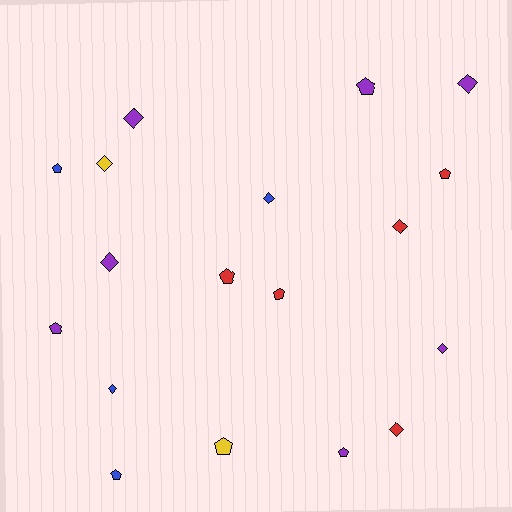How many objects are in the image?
There are 18 objects.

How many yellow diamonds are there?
There is 1 yellow diamond.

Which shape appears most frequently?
Diamond, with 9 objects.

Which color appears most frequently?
Purple, with 7 objects.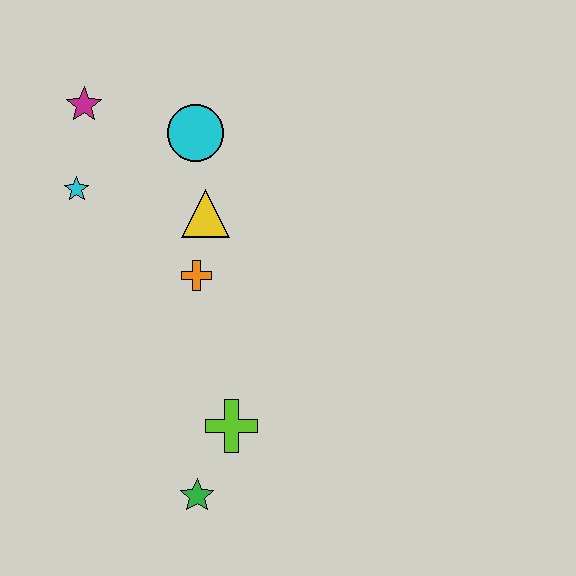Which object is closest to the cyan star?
The magenta star is closest to the cyan star.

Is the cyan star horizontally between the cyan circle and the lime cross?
No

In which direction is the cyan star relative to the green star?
The cyan star is above the green star.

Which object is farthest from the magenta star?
The green star is farthest from the magenta star.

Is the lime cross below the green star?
No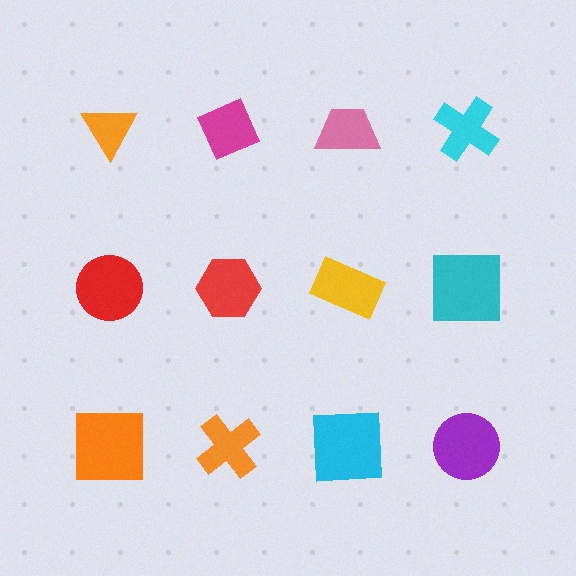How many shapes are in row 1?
4 shapes.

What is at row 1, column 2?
A magenta diamond.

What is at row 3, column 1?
An orange square.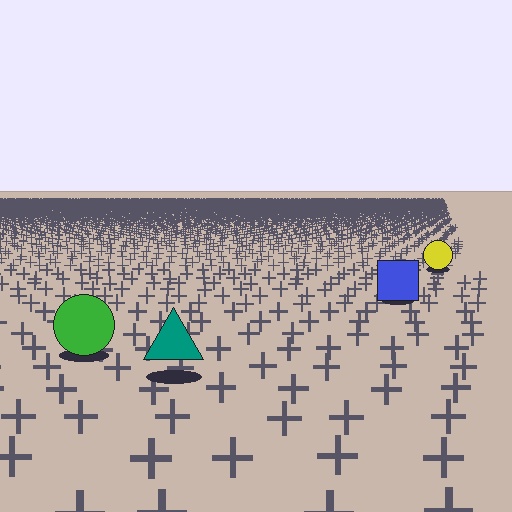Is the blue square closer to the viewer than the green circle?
No. The green circle is closer — you can tell from the texture gradient: the ground texture is coarser near it.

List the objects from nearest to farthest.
From nearest to farthest: the teal triangle, the green circle, the blue square, the yellow circle.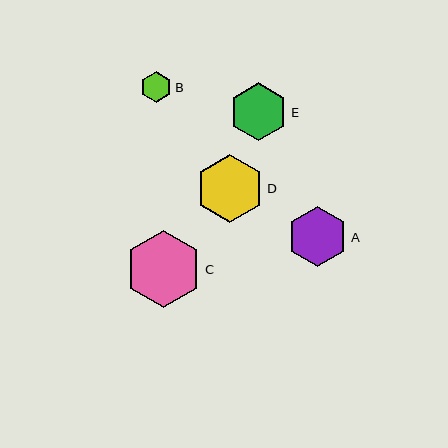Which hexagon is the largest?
Hexagon C is the largest with a size of approximately 77 pixels.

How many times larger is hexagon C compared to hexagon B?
Hexagon C is approximately 2.5 times the size of hexagon B.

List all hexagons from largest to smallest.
From largest to smallest: C, D, A, E, B.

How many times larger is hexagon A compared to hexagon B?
Hexagon A is approximately 1.9 times the size of hexagon B.